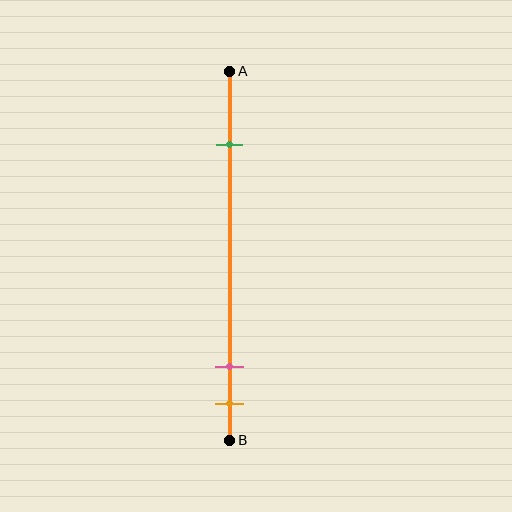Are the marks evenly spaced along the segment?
No, the marks are not evenly spaced.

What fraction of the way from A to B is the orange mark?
The orange mark is approximately 90% (0.9) of the way from A to B.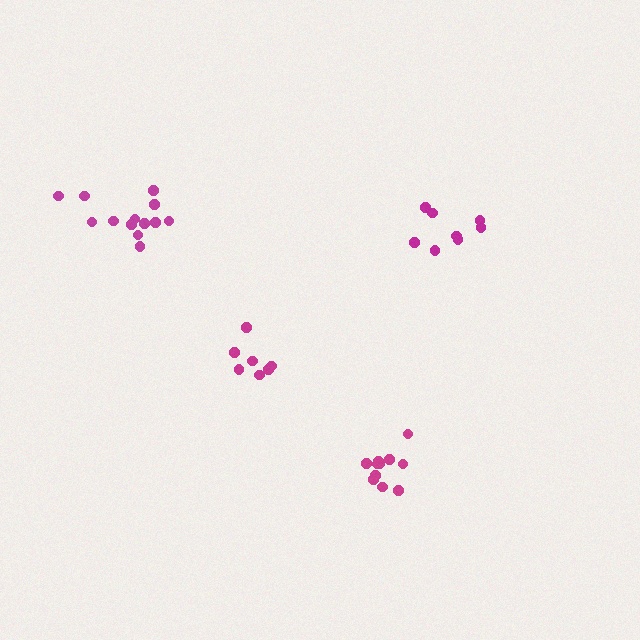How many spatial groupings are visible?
There are 4 spatial groupings.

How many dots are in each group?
Group 1: 7 dots, Group 2: 8 dots, Group 3: 13 dots, Group 4: 12 dots (40 total).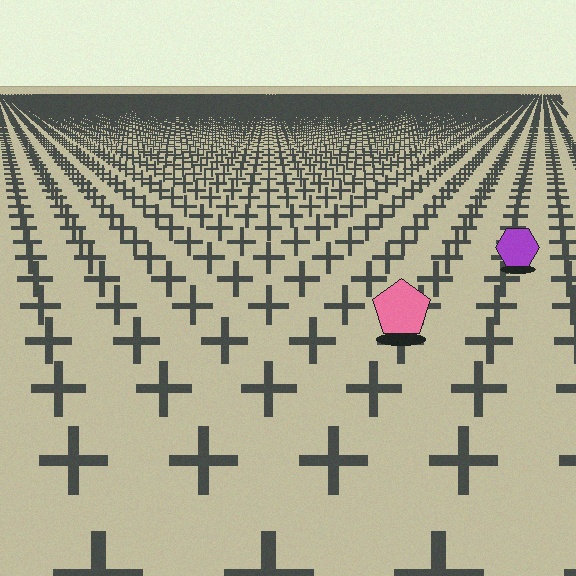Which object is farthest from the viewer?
The purple hexagon is farthest from the viewer. It appears smaller and the ground texture around it is denser.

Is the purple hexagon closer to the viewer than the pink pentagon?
No. The pink pentagon is closer — you can tell from the texture gradient: the ground texture is coarser near it.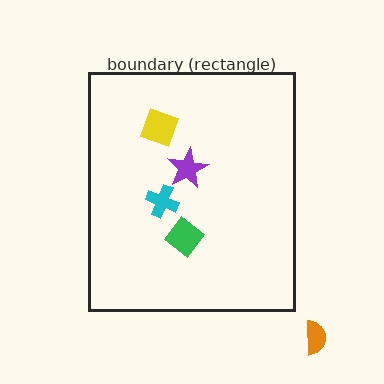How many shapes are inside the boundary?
4 inside, 1 outside.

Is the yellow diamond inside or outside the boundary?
Inside.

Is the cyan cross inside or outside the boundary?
Inside.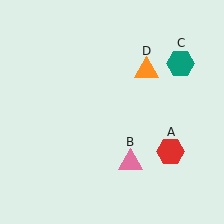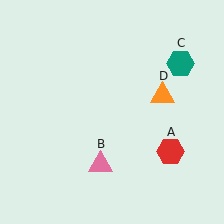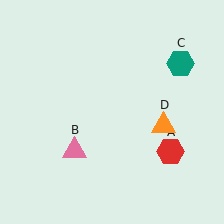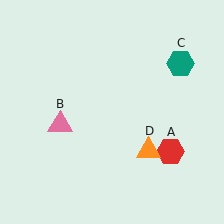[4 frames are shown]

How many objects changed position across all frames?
2 objects changed position: pink triangle (object B), orange triangle (object D).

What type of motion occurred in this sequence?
The pink triangle (object B), orange triangle (object D) rotated clockwise around the center of the scene.